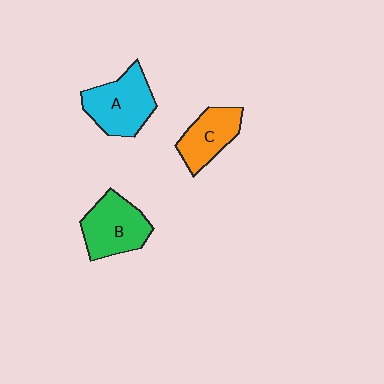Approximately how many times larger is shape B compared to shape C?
Approximately 1.2 times.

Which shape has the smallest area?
Shape C (orange).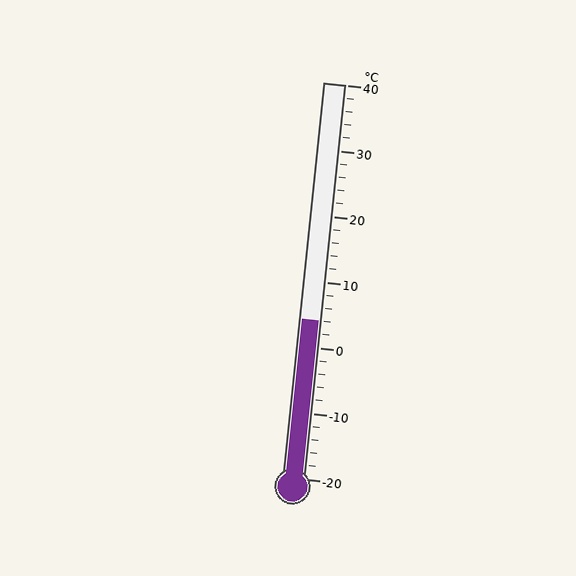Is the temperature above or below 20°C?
The temperature is below 20°C.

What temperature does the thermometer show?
The thermometer shows approximately 4°C.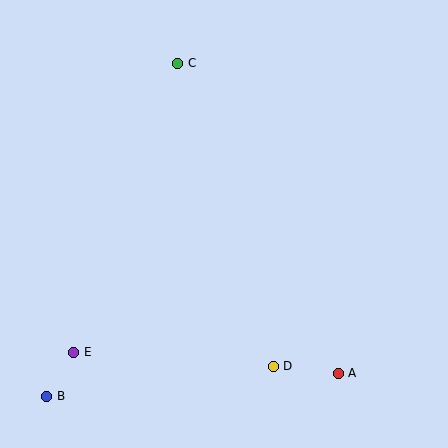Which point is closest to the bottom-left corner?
Point B is closest to the bottom-left corner.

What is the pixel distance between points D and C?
The distance between D and C is 317 pixels.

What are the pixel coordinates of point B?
Point B is at (47, 396).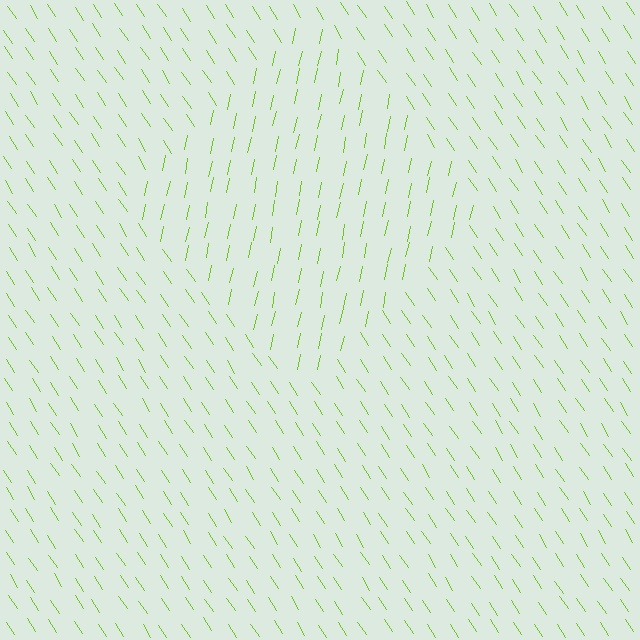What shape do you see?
I see a diamond.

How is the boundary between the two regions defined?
The boundary is defined purely by a change in line orientation (approximately 45 degrees difference). All lines are the same color and thickness.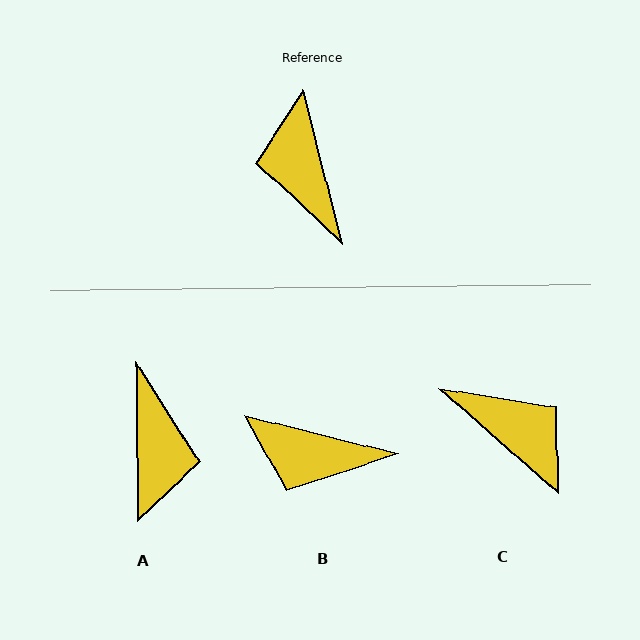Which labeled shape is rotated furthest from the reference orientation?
A, about 166 degrees away.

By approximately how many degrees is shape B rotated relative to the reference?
Approximately 61 degrees counter-clockwise.